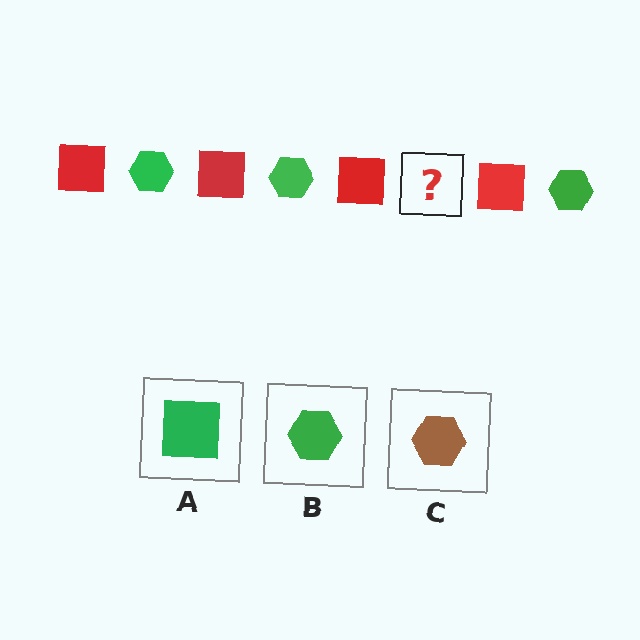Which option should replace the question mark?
Option B.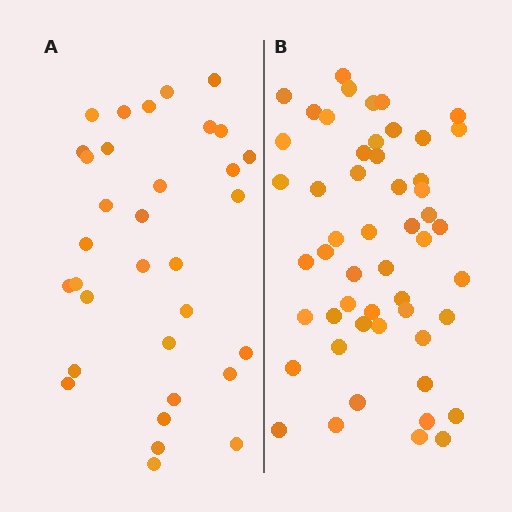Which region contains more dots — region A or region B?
Region B (the right region) has more dots.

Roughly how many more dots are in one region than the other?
Region B has approximately 20 more dots than region A.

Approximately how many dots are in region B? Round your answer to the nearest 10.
About 50 dots. (The exact count is 52, which rounds to 50.)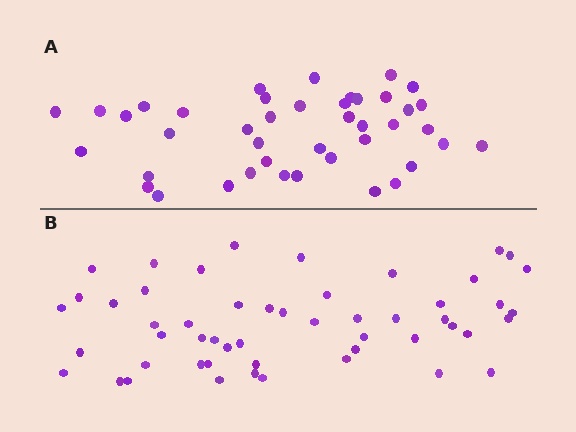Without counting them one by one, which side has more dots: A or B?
Region B (the bottom region) has more dots.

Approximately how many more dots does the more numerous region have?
Region B has roughly 10 or so more dots than region A.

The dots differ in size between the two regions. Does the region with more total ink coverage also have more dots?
No. Region A has more total ink coverage because its dots are larger, but region B actually contains more individual dots. Total area can be misleading — the number of items is what matters here.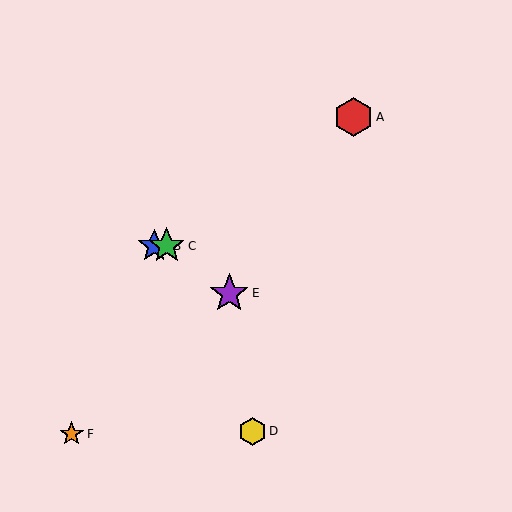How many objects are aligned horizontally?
2 objects (B, C) are aligned horizontally.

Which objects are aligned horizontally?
Objects B, C are aligned horizontally.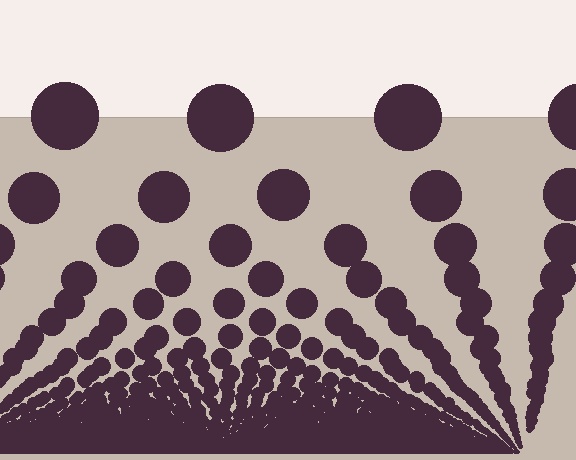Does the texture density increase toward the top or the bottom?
Density increases toward the bottom.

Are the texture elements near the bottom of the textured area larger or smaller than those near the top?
Smaller. The gradient is inverted — elements near the bottom are smaller and denser.